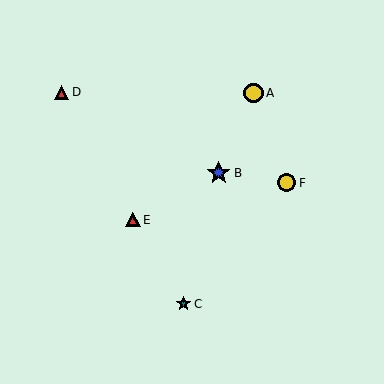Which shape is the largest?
The blue star (labeled B) is the largest.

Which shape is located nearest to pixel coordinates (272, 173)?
The yellow circle (labeled F) at (287, 183) is nearest to that location.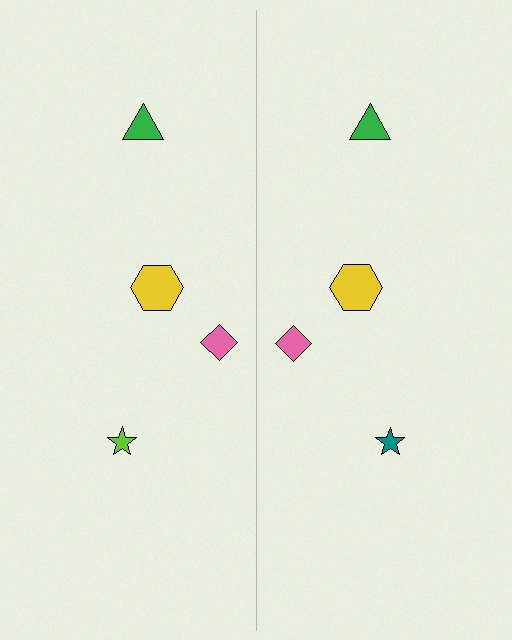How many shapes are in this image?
There are 8 shapes in this image.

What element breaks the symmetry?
The teal star on the right side breaks the symmetry — its mirror counterpart is lime.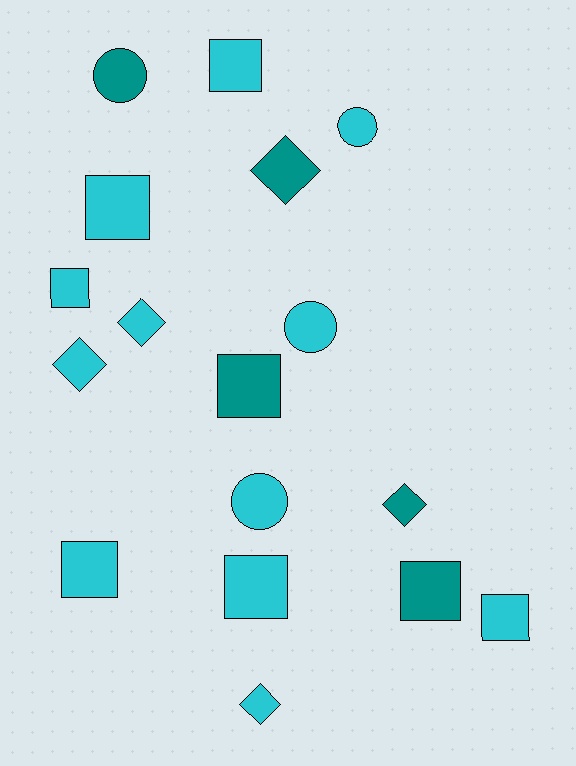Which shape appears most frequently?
Square, with 8 objects.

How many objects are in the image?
There are 17 objects.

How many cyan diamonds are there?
There are 3 cyan diamonds.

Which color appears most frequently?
Cyan, with 12 objects.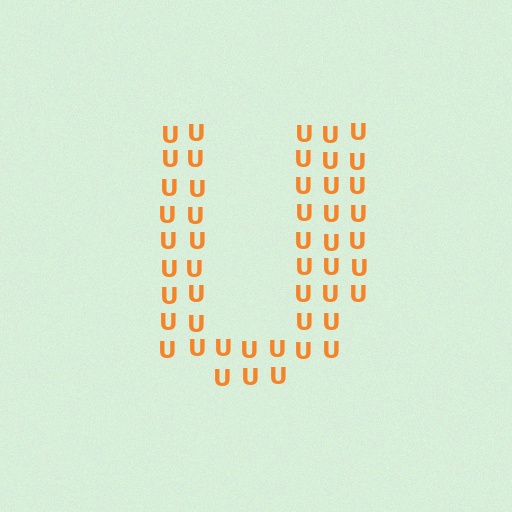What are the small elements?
The small elements are letter U's.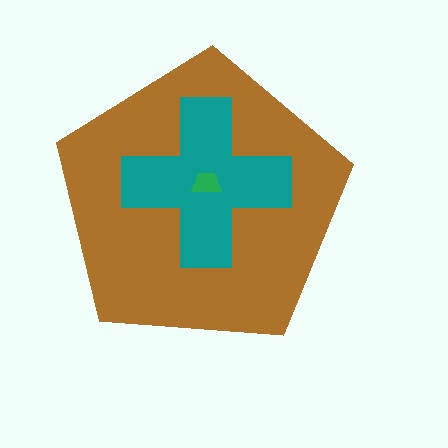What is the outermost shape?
The brown pentagon.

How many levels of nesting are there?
3.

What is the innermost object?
The green trapezoid.